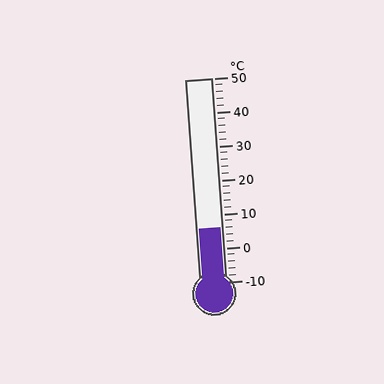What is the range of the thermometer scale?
The thermometer scale ranges from -10°C to 50°C.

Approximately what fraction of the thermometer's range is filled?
The thermometer is filled to approximately 25% of its range.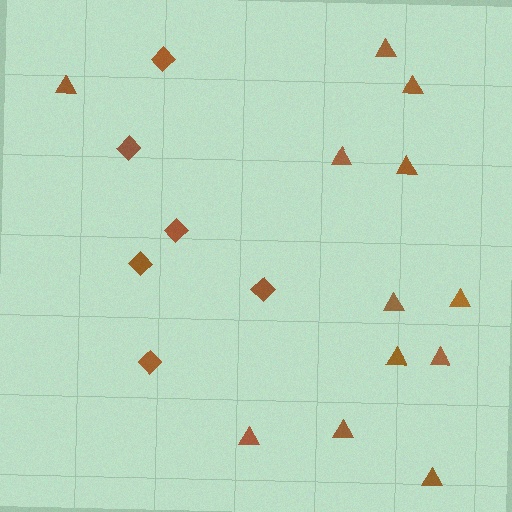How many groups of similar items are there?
There are 2 groups: one group of triangles (12) and one group of diamonds (6).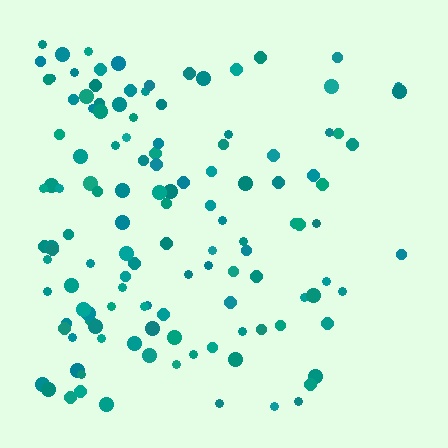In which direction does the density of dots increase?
From right to left, with the left side densest.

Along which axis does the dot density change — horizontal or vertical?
Horizontal.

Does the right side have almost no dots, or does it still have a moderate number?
Still a moderate number, just noticeably fewer than the left.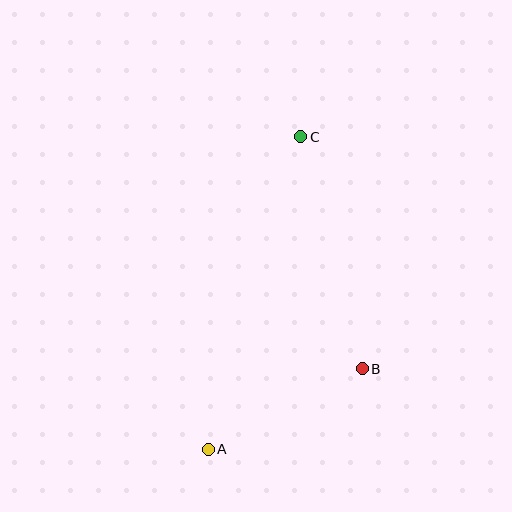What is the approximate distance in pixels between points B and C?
The distance between B and C is approximately 240 pixels.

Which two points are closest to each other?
Points A and B are closest to each other.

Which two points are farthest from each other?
Points A and C are farthest from each other.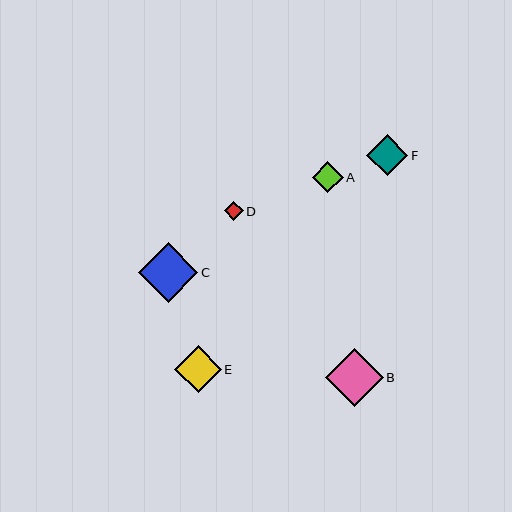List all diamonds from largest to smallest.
From largest to smallest: C, B, E, F, A, D.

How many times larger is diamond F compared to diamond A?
Diamond F is approximately 1.3 times the size of diamond A.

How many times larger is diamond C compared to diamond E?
Diamond C is approximately 1.3 times the size of diamond E.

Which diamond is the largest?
Diamond C is the largest with a size of approximately 60 pixels.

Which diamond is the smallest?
Diamond D is the smallest with a size of approximately 19 pixels.